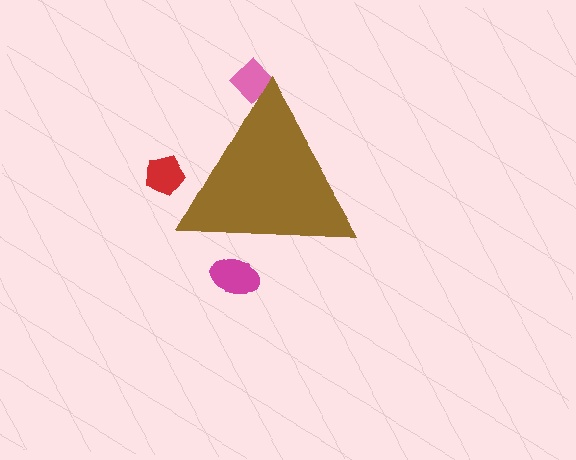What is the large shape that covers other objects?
A brown triangle.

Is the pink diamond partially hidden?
Yes, the pink diamond is partially hidden behind the brown triangle.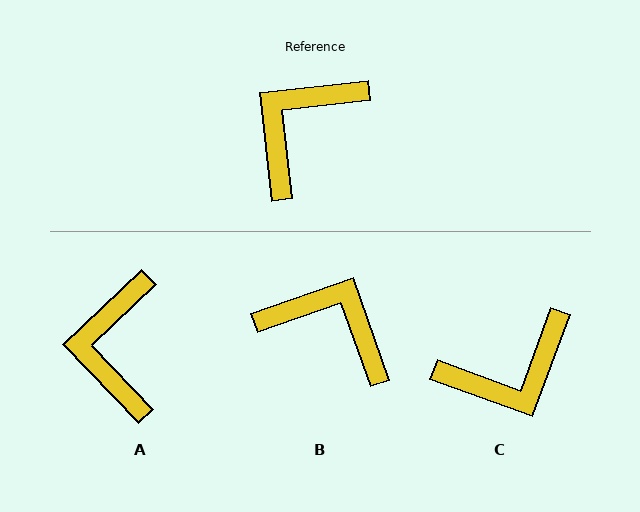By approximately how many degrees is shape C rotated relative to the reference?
Approximately 153 degrees counter-clockwise.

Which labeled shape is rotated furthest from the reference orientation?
C, about 153 degrees away.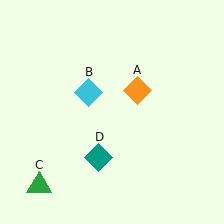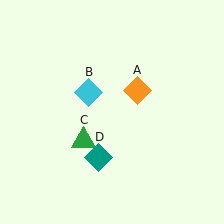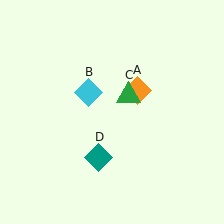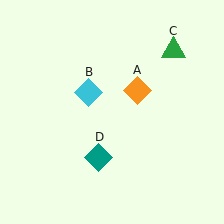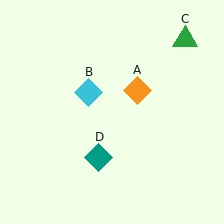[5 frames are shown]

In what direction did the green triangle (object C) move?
The green triangle (object C) moved up and to the right.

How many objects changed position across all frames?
1 object changed position: green triangle (object C).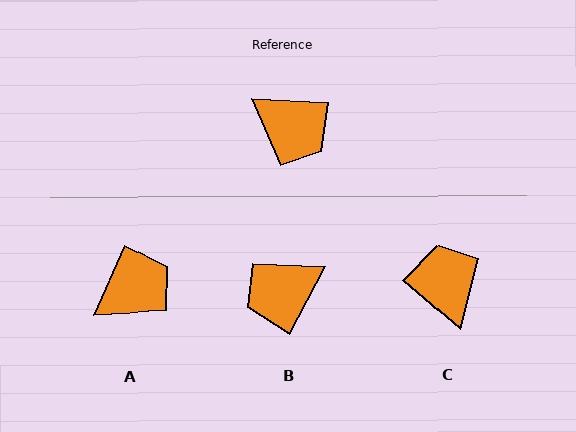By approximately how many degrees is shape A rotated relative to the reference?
Approximately 70 degrees counter-clockwise.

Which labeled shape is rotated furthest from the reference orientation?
C, about 143 degrees away.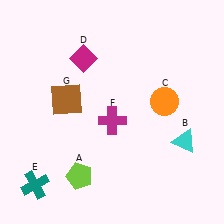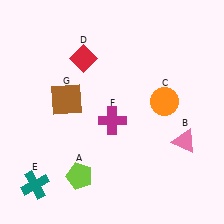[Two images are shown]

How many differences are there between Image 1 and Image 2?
There are 2 differences between the two images.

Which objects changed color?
B changed from cyan to pink. D changed from magenta to red.